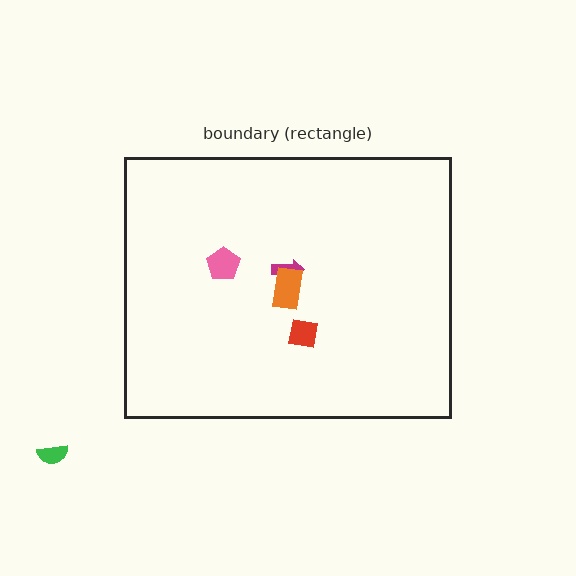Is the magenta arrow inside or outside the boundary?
Inside.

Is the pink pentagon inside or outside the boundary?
Inside.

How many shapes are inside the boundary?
4 inside, 1 outside.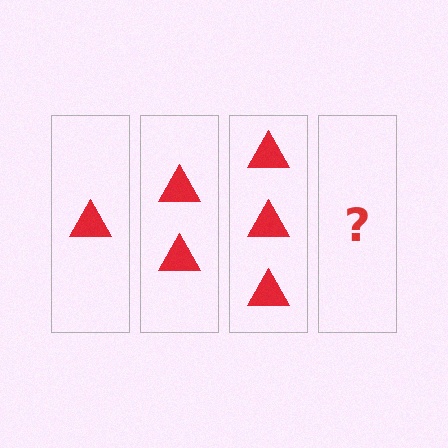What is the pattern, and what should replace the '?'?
The pattern is that each step adds one more triangle. The '?' should be 4 triangles.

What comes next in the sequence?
The next element should be 4 triangles.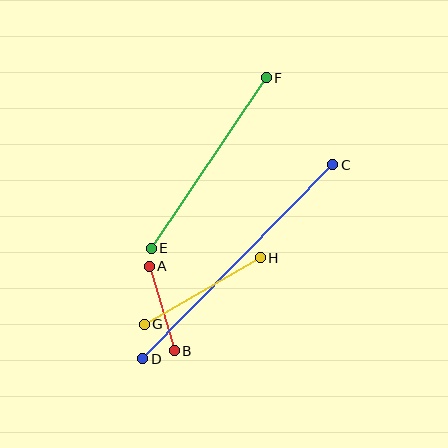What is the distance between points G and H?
The distance is approximately 134 pixels.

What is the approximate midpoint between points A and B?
The midpoint is at approximately (162, 309) pixels.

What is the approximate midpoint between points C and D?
The midpoint is at approximately (238, 262) pixels.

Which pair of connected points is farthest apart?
Points C and D are farthest apart.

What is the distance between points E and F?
The distance is approximately 206 pixels.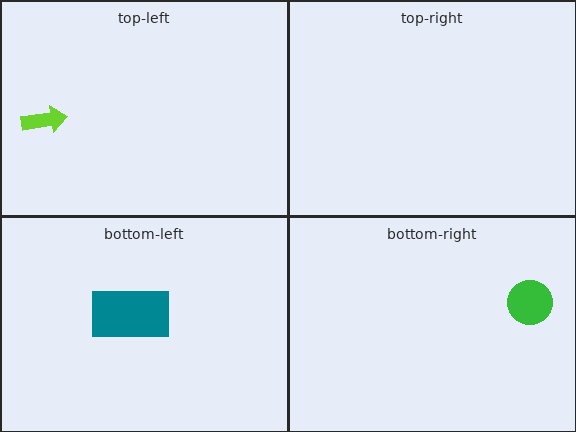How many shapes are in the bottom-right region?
1.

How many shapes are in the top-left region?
1.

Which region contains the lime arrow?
The top-left region.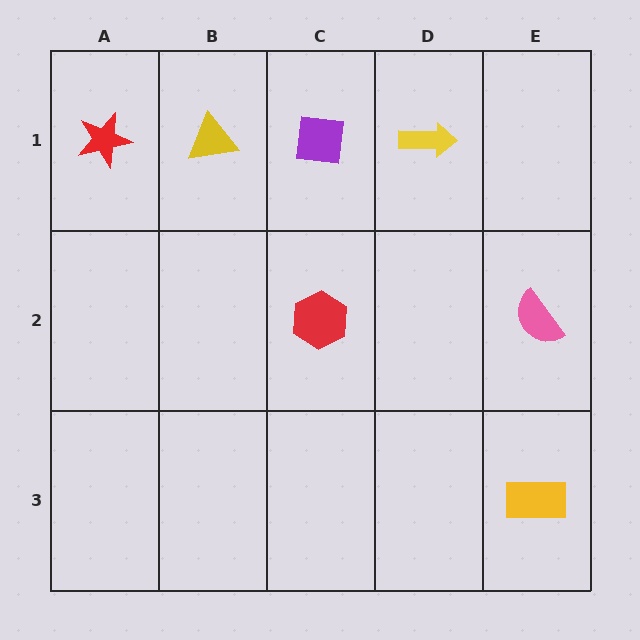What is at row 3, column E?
A yellow rectangle.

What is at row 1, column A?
A red star.